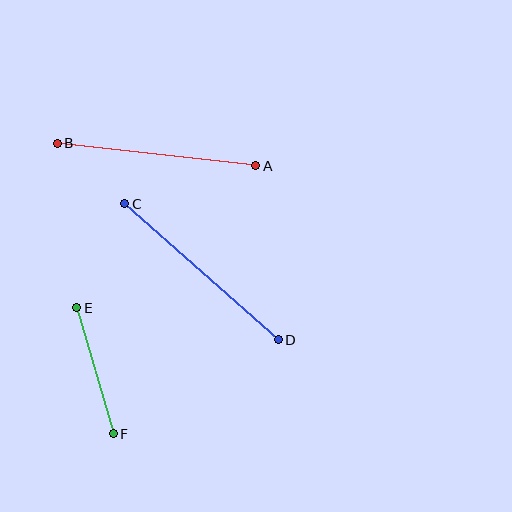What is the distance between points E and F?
The distance is approximately 131 pixels.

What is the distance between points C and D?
The distance is approximately 205 pixels.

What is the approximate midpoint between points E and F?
The midpoint is at approximately (95, 371) pixels.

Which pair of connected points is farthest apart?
Points C and D are farthest apart.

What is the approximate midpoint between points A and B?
The midpoint is at approximately (156, 154) pixels.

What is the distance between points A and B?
The distance is approximately 200 pixels.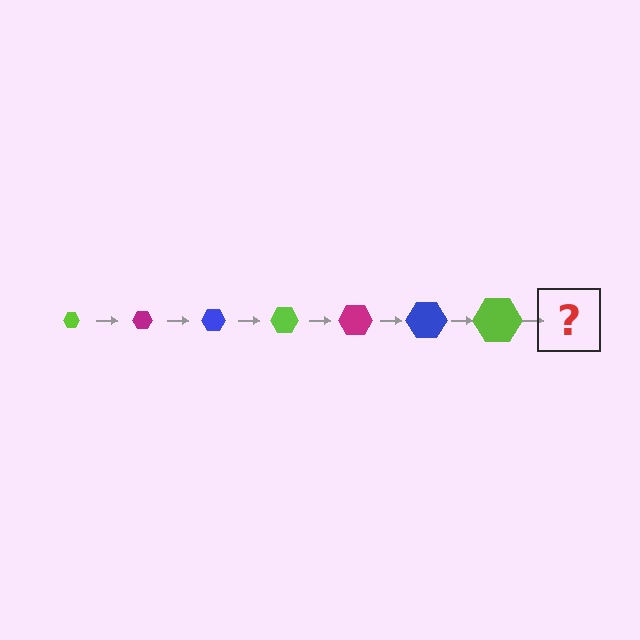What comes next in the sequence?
The next element should be a magenta hexagon, larger than the previous one.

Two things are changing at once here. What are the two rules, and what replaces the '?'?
The two rules are that the hexagon grows larger each step and the color cycles through lime, magenta, and blue. The '?' should be a magenta hexagon, larger than the previous one.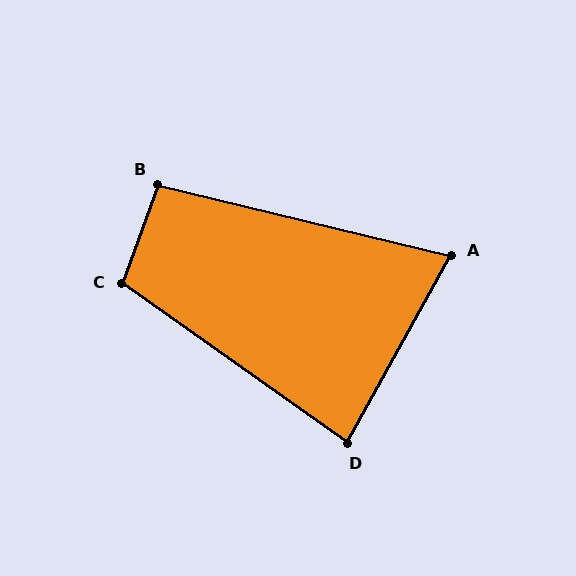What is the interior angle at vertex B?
Approximately 96 degrees (obtuse).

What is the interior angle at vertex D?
Approximately 84 degrees (acute).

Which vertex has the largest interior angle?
C, at approximately 105 degrees.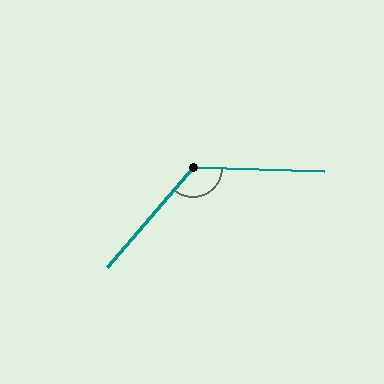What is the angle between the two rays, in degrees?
Approximately 129 degrees.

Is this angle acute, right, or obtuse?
It is obtuse.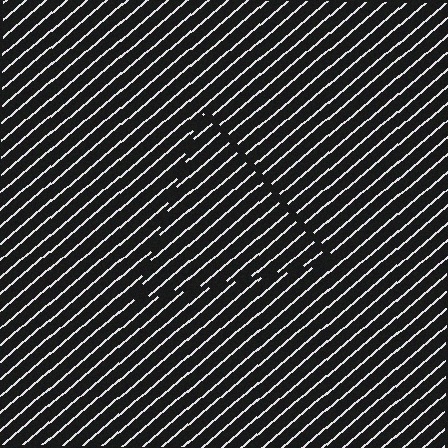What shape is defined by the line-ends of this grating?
An illusory triangle. The interior of the shape contains the same grating, shifted by half a period — the contour is defined by the phase discontinuity where line-ends from the inner and outer gratings abut.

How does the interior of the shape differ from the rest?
The interior of the shape contains the same grating, shifted by half a period — the contour is defined by the phase discontinuity where line-ends from the inner and outer gratings abut.